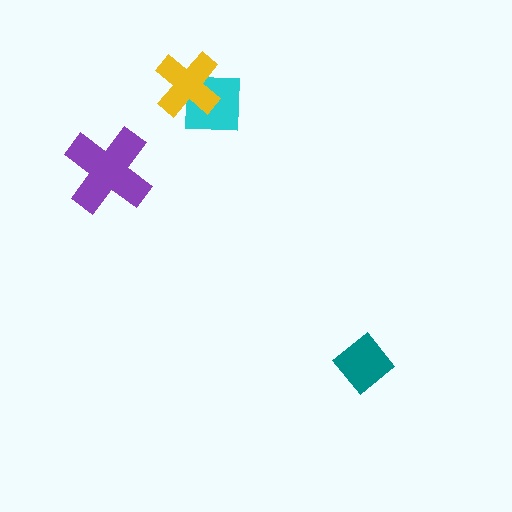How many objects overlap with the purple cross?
0 objects overlap with the purple cross.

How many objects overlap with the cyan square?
1 object overlaps with the cyan square.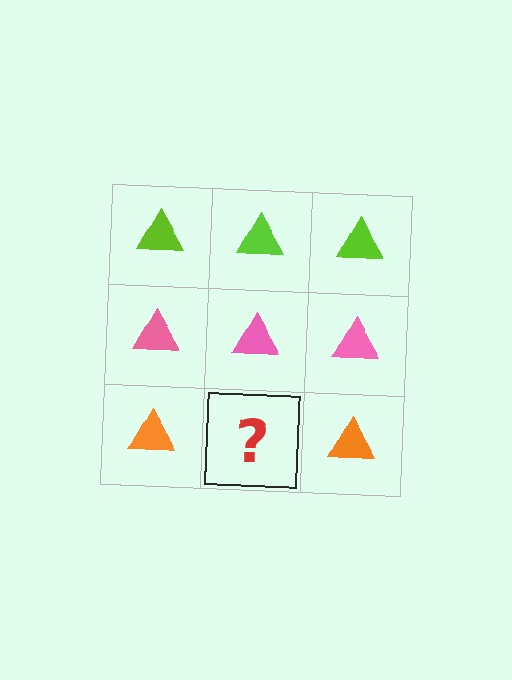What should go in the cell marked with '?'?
The missing cell should contain an orange triangle.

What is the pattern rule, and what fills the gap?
The rule is that each row has a consistent color. The gap should be filled with an orange triangle.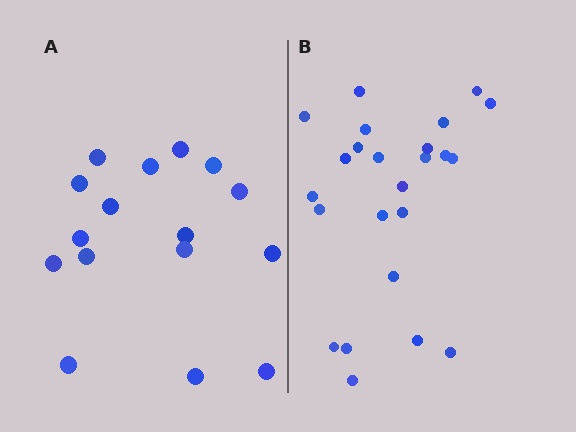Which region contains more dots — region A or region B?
Region B (the right region) has more dots.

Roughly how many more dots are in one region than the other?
Region B has roughly 8 or so more dots than region A.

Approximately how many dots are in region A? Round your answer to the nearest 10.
About 20 dots. (The exact count is 16, which rounds to 20.)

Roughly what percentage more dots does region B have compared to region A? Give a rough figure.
About 50% more.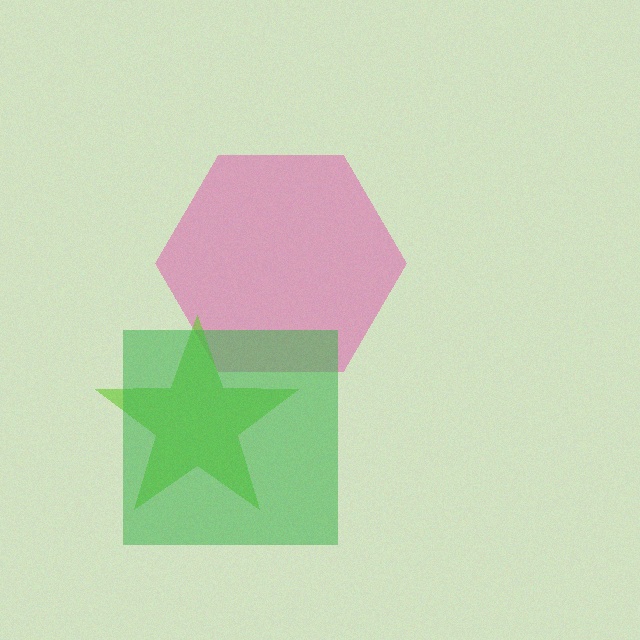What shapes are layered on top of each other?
The layered shapes are: a pink hexagon, a lime star, a green square.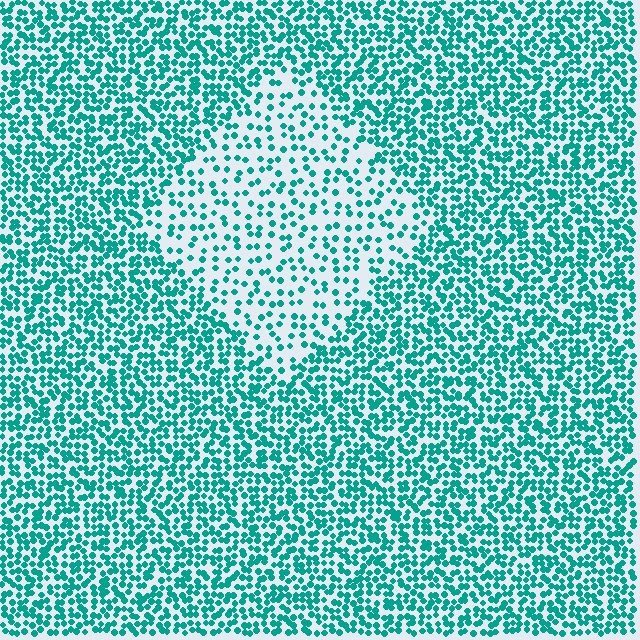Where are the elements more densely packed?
The elements are more densely packed outside the diamond boundary.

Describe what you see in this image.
The image contains small teal elements arranged at two different densities. A diamond-shaped region is visible where the elements are less densely packed than the surrounding area.